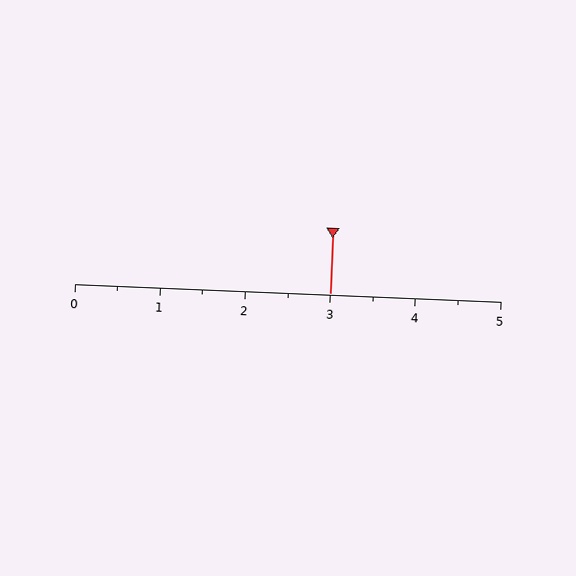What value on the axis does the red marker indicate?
The marker indicates approximately 3.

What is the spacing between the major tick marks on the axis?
The major ticks are spaced 1 apart.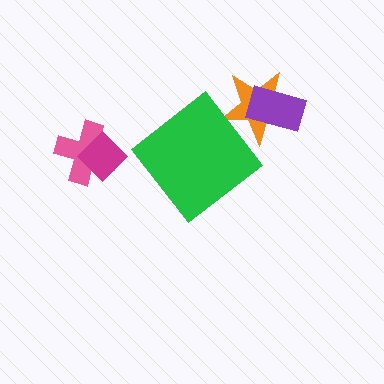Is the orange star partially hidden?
Yes, it is partially covered by another shape.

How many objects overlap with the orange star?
1 object overlaps with the orange star.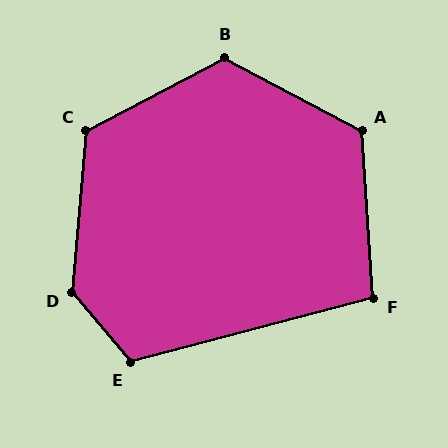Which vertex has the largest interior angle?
D, at approximately 135 degrees.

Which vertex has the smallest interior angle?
F, at approximately 101 degrees.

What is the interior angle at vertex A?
Approximately 122 degrees (obtuse).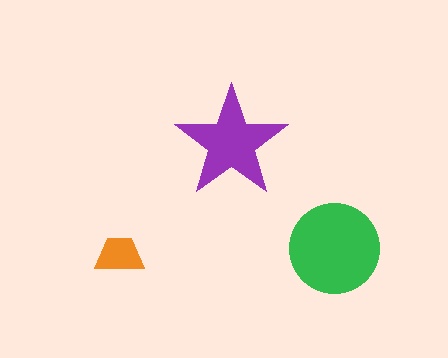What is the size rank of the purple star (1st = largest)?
2nd.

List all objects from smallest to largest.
The orange trapezoid, the purple star, the green circle.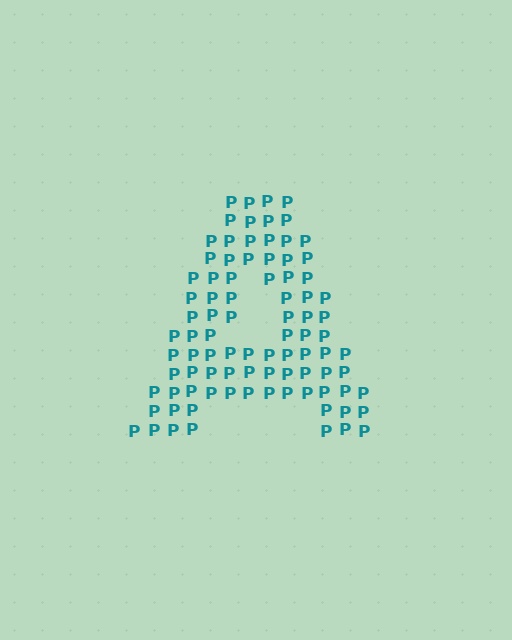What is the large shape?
The large shape is the letter A.